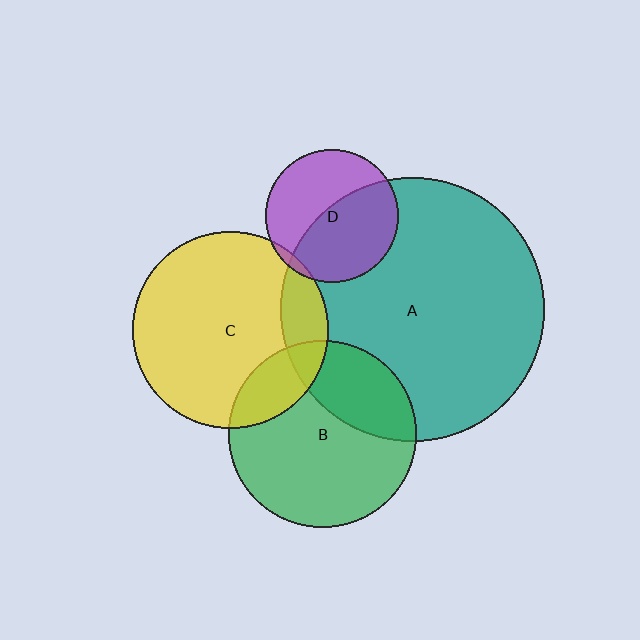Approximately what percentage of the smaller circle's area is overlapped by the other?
Approximately 15%.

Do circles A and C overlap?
Yes.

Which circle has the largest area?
Circle A (teal).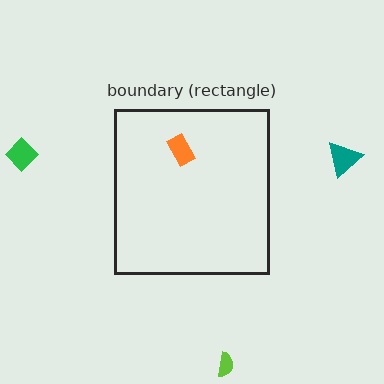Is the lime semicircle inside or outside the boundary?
Outside.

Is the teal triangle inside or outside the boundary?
Outside.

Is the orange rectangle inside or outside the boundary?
Inside.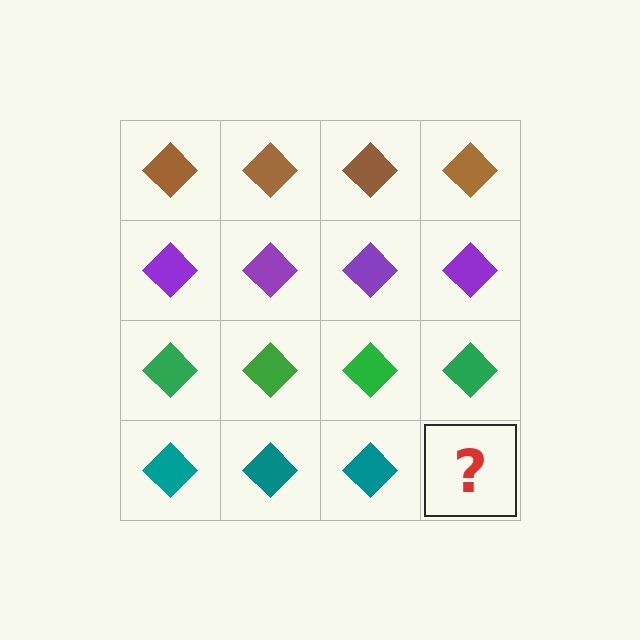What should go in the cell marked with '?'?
The missing cell should contain a teal diamond.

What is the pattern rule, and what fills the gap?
The rule is that each row has a consistent color. The gap should be filled with a teal diamond.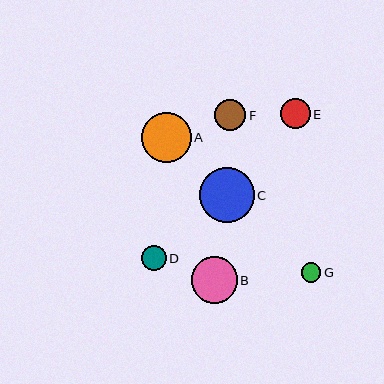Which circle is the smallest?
Circle G is the smallest with a size of approximately 19 pixels.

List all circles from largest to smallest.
From largest to smallest: C, A, B, F, E, D, G.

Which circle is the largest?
Circle C is the largest with a size of approximately 54 pixels.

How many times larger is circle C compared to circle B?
Circle C is approximately 1.2 times the size of circle B.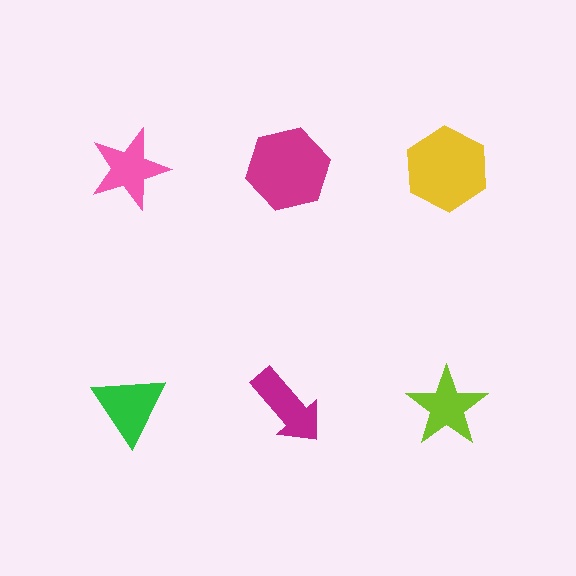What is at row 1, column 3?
A yellow hexagon.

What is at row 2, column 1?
A green triangle.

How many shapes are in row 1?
3 shapes.